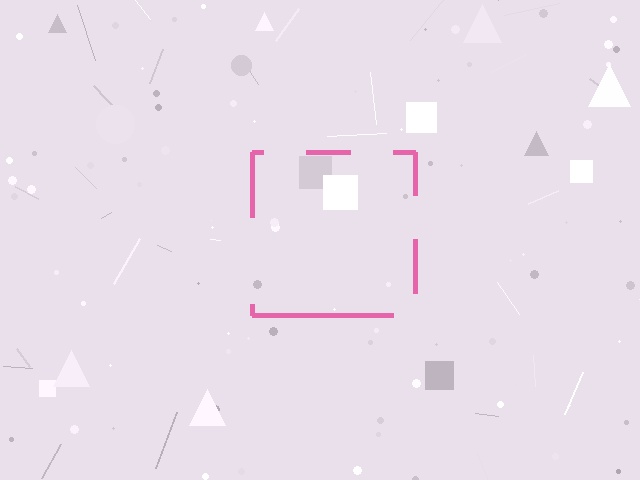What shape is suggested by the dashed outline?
The dashed outline suggests a square.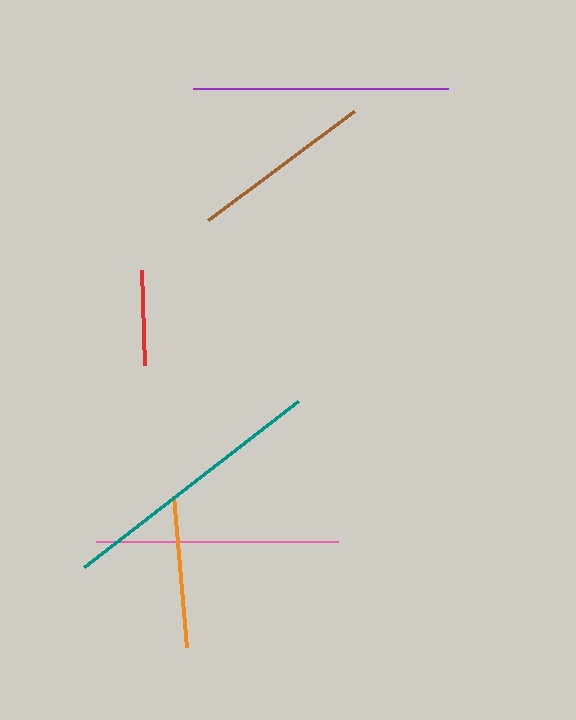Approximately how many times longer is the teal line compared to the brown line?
The teal line is approximately 1.5 times the length of the brown line.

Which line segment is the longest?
The teal line is the longest at approximately 271 pixels.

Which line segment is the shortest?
The red line is the shortest at approximately 94 pixels.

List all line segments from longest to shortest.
From longest to shortest: teal, purple, pink, brown, orange, red.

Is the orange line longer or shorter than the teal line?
The teal line is longer than the orange line.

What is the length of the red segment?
The red segment is approximately 94 pixels long.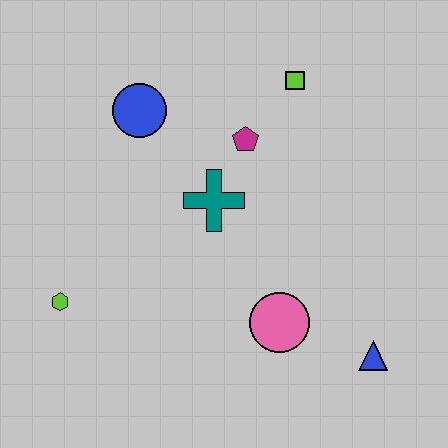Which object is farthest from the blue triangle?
The blue circle is farthest from the blue triangle.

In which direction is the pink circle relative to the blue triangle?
The pink circle is to the left of the blue triangle.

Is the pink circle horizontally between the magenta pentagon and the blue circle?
No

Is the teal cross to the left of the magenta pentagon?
Yes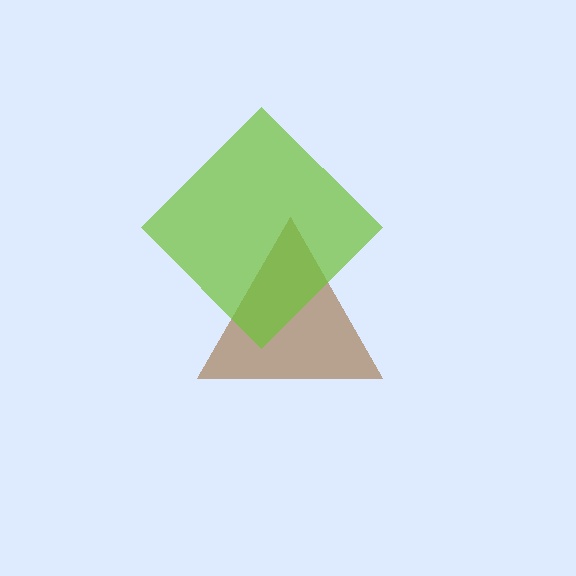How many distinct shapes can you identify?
There are 2 distinct shapes: a brown triangle, a lime diamond.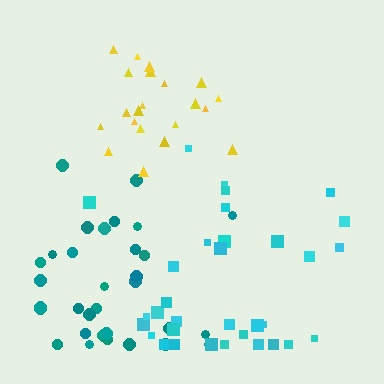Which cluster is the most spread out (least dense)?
Cyan.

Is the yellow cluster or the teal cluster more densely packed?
Yellow.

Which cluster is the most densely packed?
Yellow.